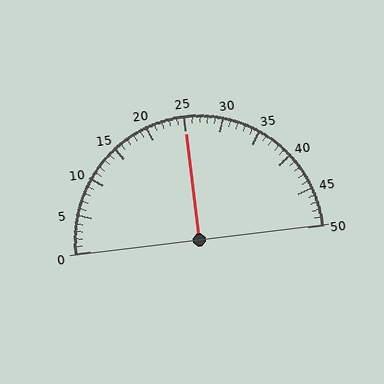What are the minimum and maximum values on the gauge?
The gauge ranges from 0 to 50.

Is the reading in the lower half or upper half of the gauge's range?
The reading is in the upper half of the range (0 to 50).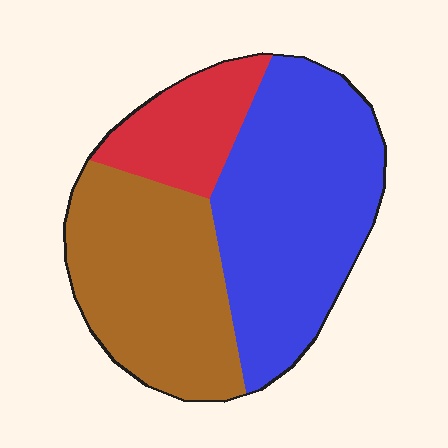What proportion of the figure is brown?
Brown covers 37% of the figure.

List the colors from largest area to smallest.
From largest to smallest: blue, brown, red.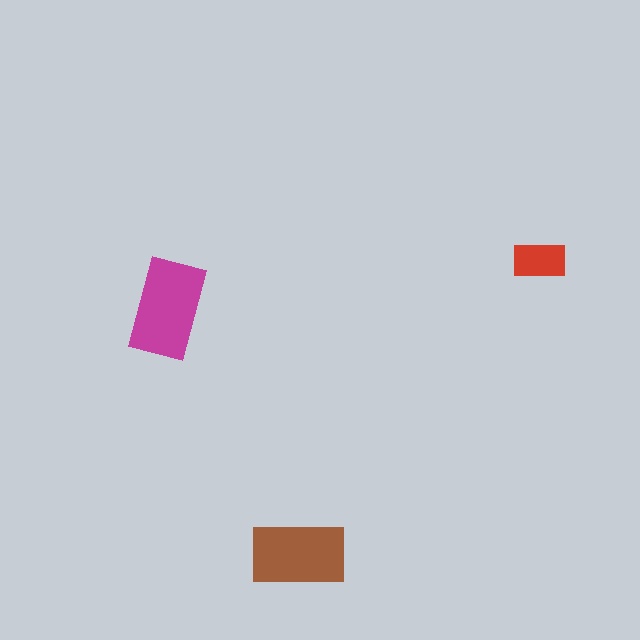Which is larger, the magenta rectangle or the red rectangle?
The magenta one.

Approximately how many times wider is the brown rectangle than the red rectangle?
About 2 times wider.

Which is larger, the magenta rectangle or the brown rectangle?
The magenta one.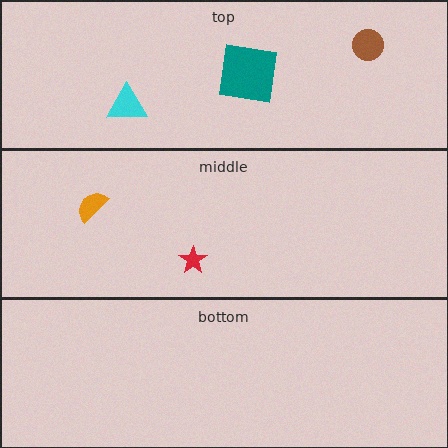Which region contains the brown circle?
The top region.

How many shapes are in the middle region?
2.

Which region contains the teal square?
The top region.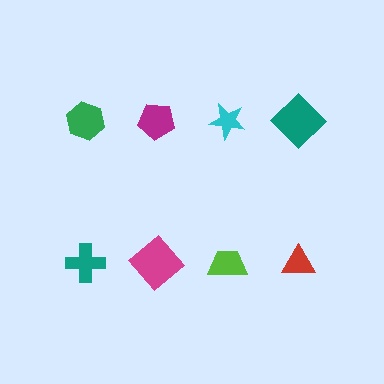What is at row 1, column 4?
A teal diamond.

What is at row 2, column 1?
A teal cross.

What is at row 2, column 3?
A lime trapezoid.